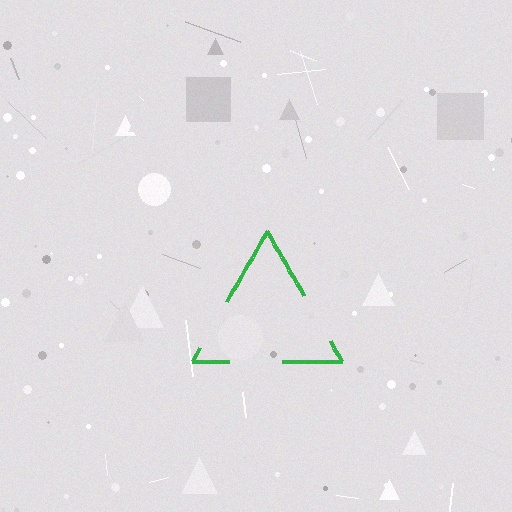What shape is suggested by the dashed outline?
The dashed outline suggests a triangle.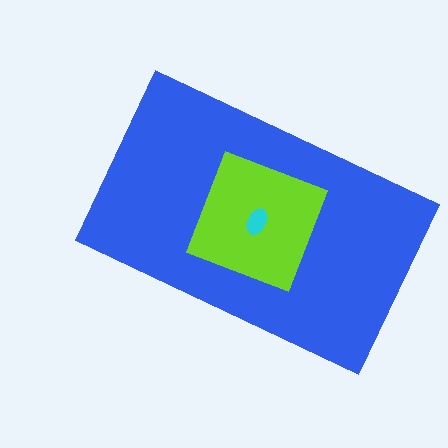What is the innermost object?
The cyan ellipse.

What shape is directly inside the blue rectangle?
The lime square.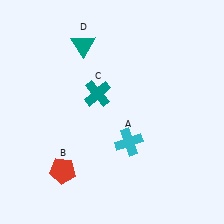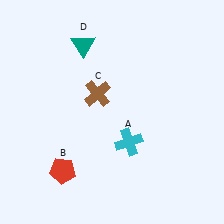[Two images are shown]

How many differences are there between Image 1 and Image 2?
There is 1 difference between the two images.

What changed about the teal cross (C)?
In Image 1, C is teal. In Image 2, it changed to brown.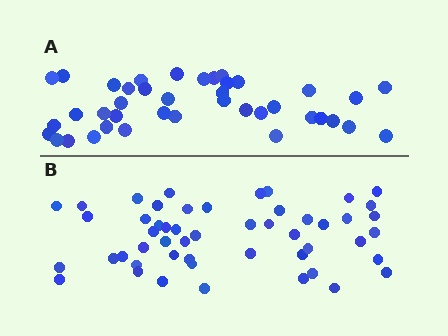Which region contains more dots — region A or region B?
Region B (the bottom region) has more dots.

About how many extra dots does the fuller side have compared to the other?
Region B has roughly 12 or so more dots than region A.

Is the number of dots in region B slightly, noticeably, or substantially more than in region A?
Region B has noticeably more, but not dramatically so. The ratio is roughly 1.3 to 1.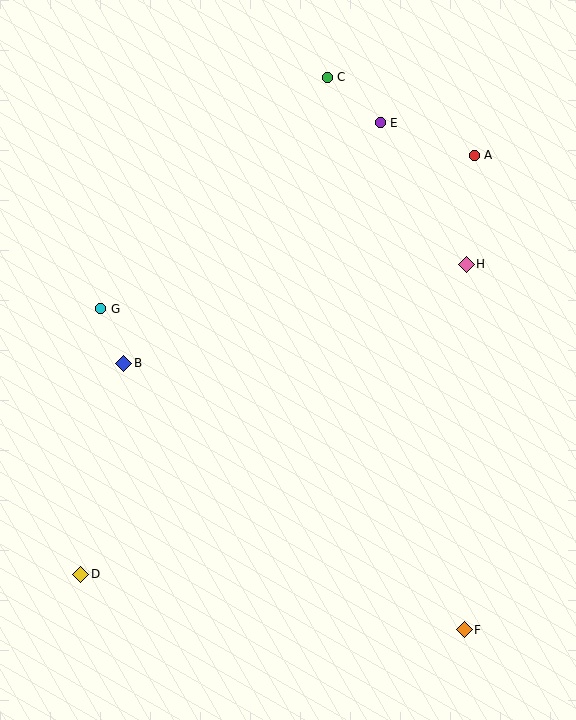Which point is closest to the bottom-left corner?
Point D is closest to the bottom-left corner.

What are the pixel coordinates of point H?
Point H is at (466, 264).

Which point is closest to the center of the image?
Point B at (124, 363) is closest to the center.